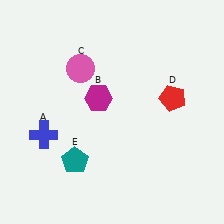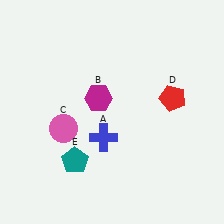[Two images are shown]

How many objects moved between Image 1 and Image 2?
2 objects moved between the two images.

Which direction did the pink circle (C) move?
The pink circle (C) moved down.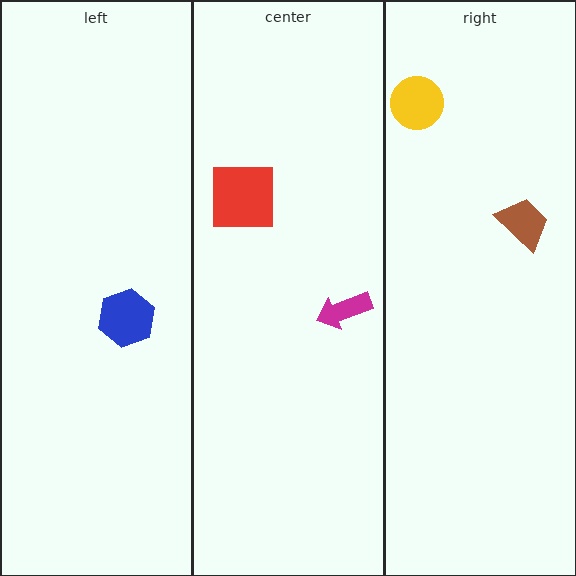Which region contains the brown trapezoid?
The right region.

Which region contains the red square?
The center region.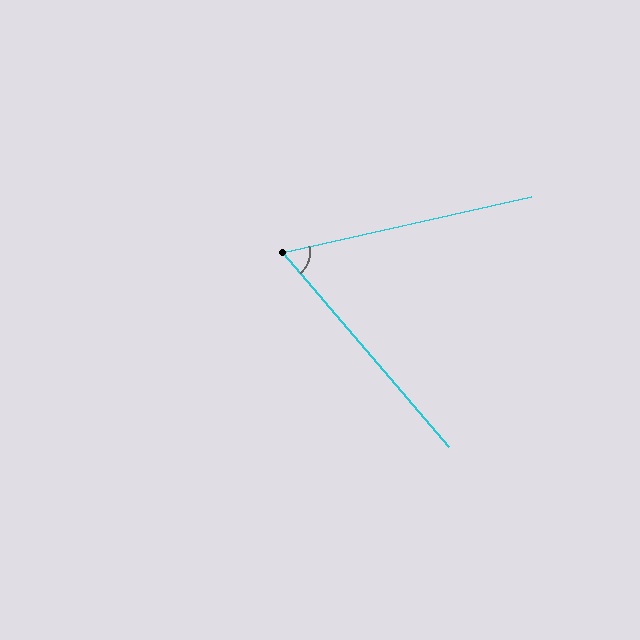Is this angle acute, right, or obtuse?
It is acute.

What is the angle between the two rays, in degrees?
Approximately 62 degrees.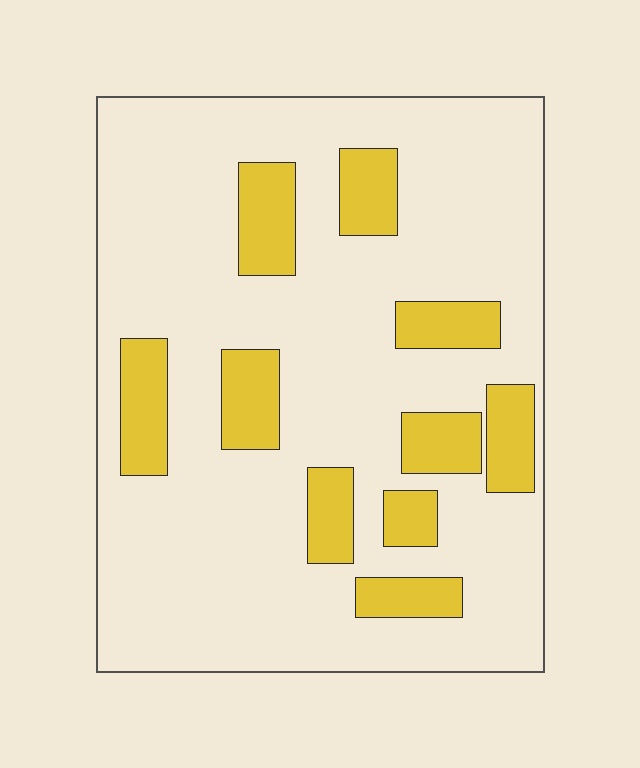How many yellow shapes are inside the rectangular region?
10.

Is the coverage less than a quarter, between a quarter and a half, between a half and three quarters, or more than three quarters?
Less than a quarter.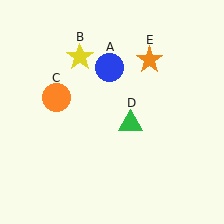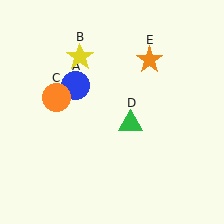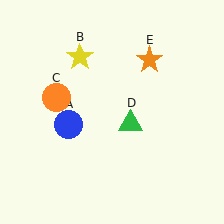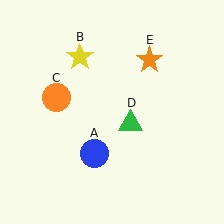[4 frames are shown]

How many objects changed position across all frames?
1 object changed position: blue circle (object A).